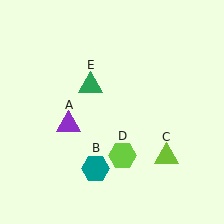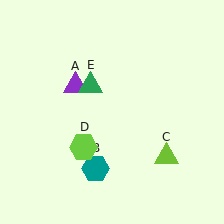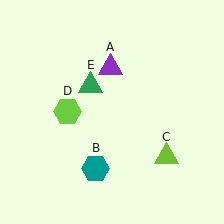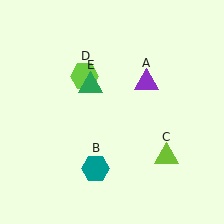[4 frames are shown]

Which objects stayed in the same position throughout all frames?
Teal hexagon (object B) and lime triangle (object C) and green triangle (object E) remained stationary.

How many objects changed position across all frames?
2 objects changed position: purple triangle (object A), lime hexagon (object D).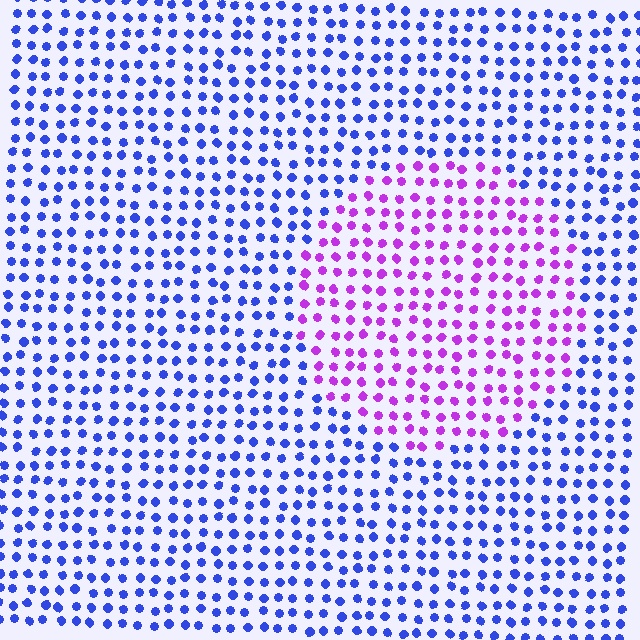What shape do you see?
I see a circle.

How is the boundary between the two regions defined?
The boundary is defined purely by a slight shift in hue (about 57 degrees). Spacing, size, and orientation are identical on both sides.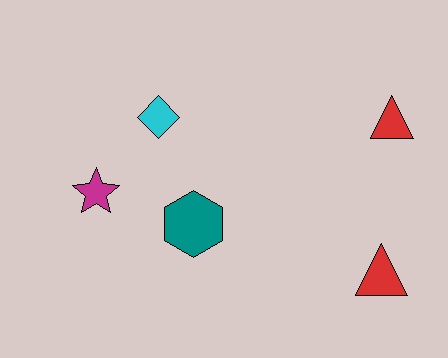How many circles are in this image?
There are no circles.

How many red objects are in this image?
There are 2 red objects.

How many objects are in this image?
There are 5 objects.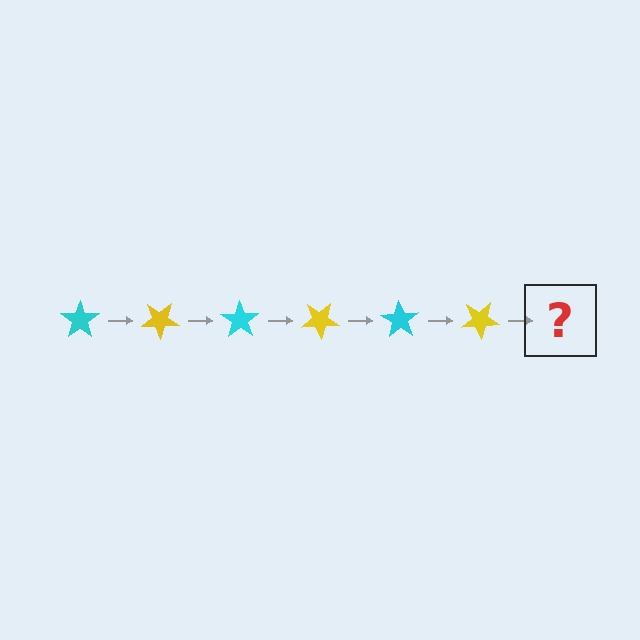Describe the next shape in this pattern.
It should be a cyan star, rotated 210 degrees from the start.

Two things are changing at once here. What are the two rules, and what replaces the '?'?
The two rules are that it rotates 35 degrees each step and the color cycles through cyan and yellow. The '?' should be a cyan star, rotated 210 degrees from the start.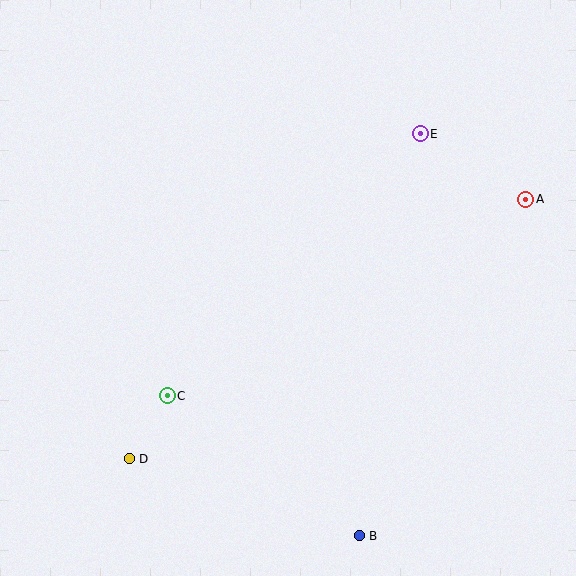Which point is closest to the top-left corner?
Point C is closest to the top-left corner.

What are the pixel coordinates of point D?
Point D is at (129, 459).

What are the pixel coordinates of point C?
Point C is at (167, 396).